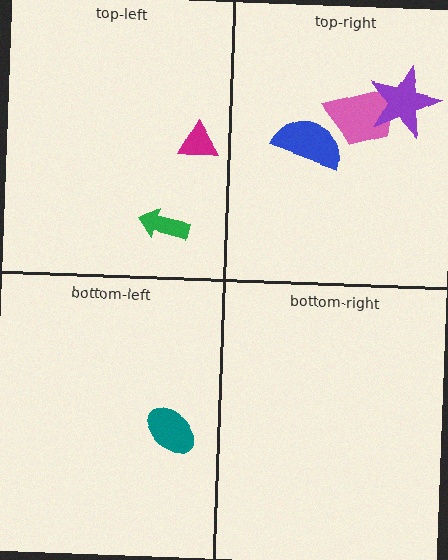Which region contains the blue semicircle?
The top-right region.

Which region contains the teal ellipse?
The bottom-left region.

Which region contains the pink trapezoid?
The top-right region.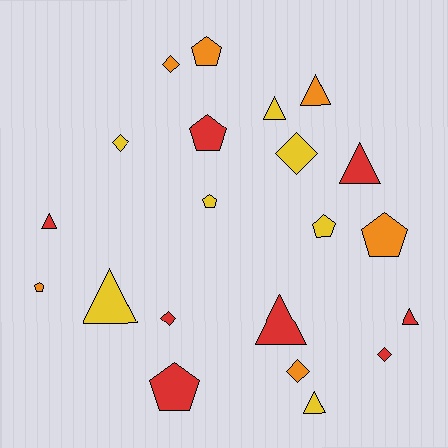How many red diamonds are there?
There are 2 red diamonds.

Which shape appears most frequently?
Triangle, with 8 objects.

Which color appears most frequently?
Red, with 8 objects.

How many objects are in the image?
There are 21 objects.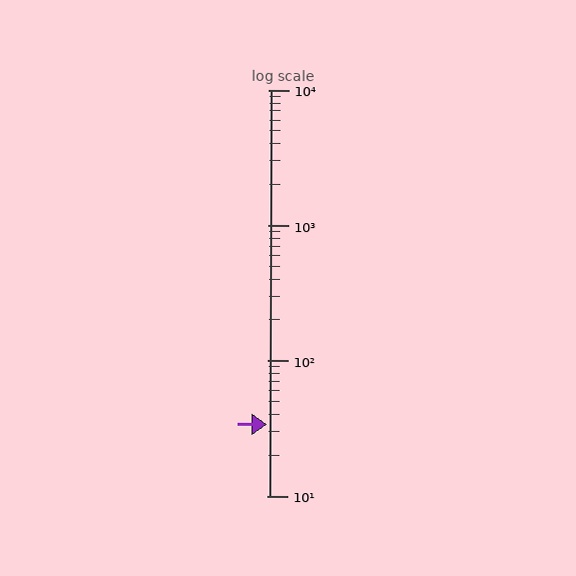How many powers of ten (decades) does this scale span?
The scale spans 3 decades, from 10 to 10000.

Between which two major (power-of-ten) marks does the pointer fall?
The pointer is between 10 and 100.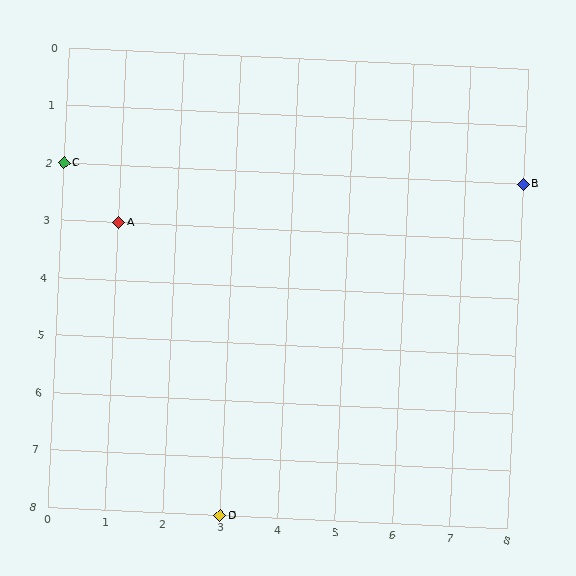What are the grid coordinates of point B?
Point B is at grid coordinates (8, 2).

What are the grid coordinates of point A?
Point A is at grid coordinates (1, 3).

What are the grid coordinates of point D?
Point D is at grid coordinates (3, 8).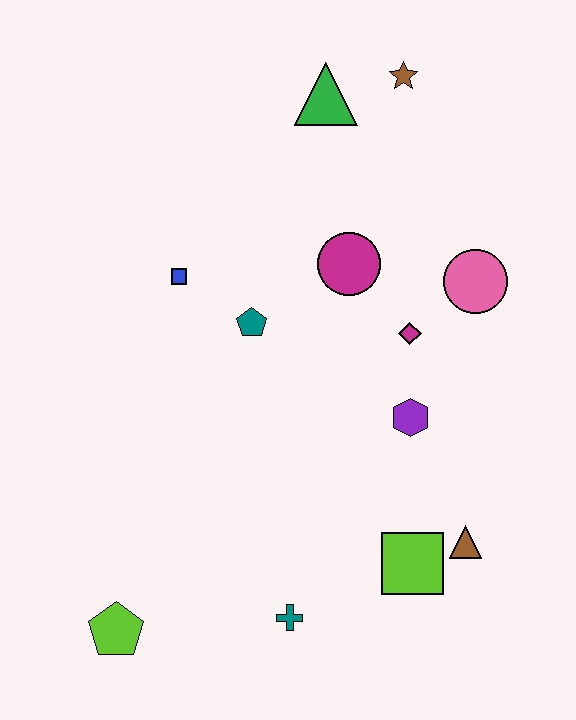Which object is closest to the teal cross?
The lime square is closest to the teal cross.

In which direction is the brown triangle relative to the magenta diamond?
The brown triangle is below the magenta diamond.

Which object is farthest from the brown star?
The lime pentagon is farthest from the brown star.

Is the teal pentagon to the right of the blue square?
Yes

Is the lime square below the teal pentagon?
Yes